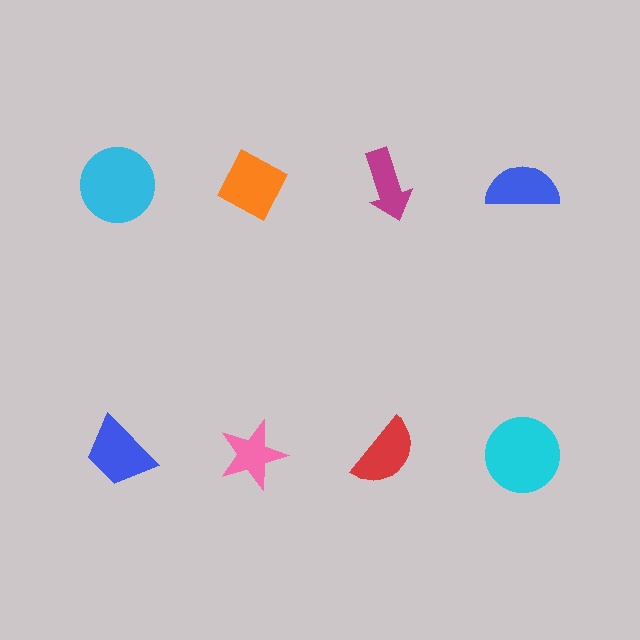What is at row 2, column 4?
A cyan circle.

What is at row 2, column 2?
A pink star.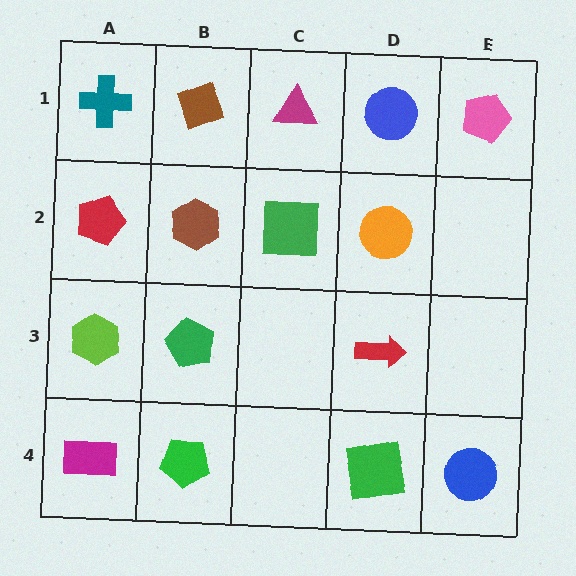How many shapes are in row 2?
4 shapes.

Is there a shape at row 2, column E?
No, that cell is empty.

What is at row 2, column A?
A red pentagon.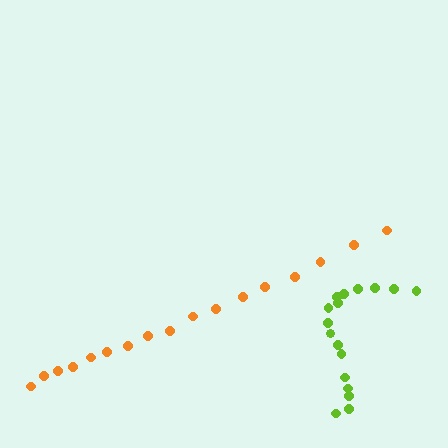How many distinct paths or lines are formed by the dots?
There are 2 distinct paths.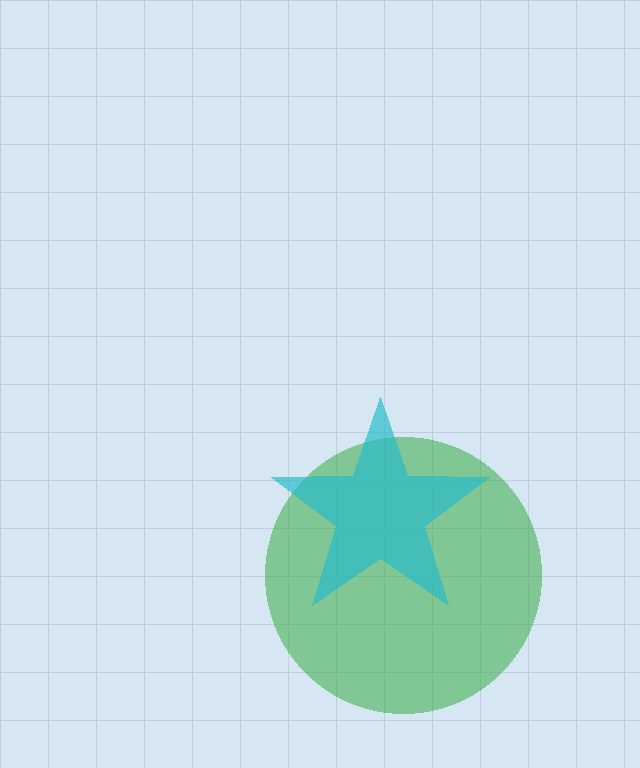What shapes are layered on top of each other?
The layered shapes are: a green circle, a cyan star.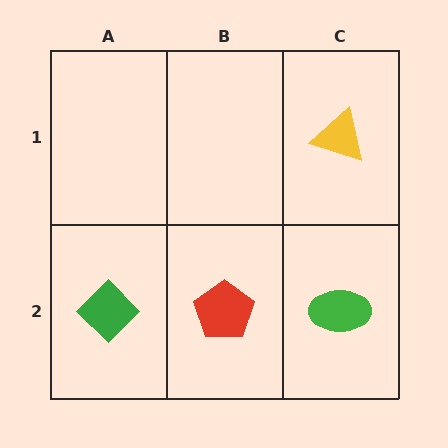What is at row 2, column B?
A red pentagon.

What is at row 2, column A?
A green diamond.